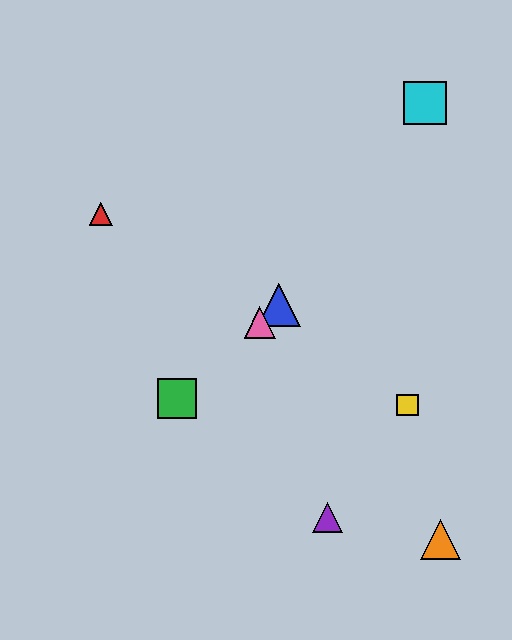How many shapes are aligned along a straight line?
3 shapes (the blue triangle, the green square, the pink triangle) are aligned along a straight line.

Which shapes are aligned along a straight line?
The blue triangle, the green square, the pink triangle are aligned along a straight line.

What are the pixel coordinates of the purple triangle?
The purple triangle is at (328, 517).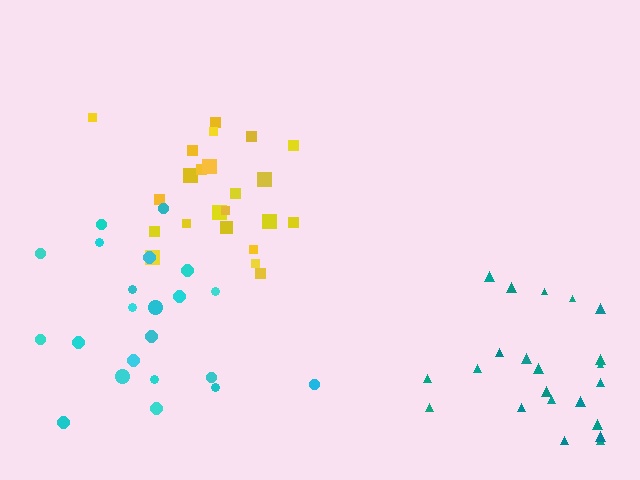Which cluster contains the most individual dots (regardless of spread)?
Yellow (23).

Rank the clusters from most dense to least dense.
yellow, teal, cyan.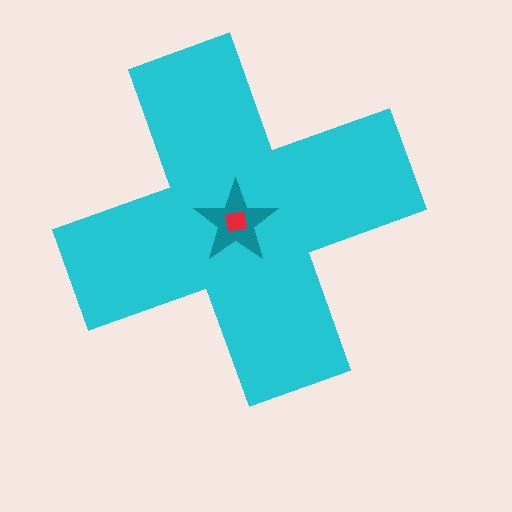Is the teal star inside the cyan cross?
Yes.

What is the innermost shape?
The red square.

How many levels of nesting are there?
3.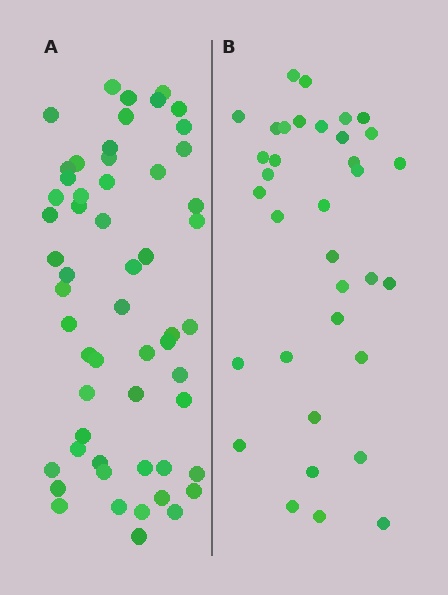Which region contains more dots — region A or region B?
Region A (the left region) has more dots.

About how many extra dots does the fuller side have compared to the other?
Region A has approximately 20 more dots than region B.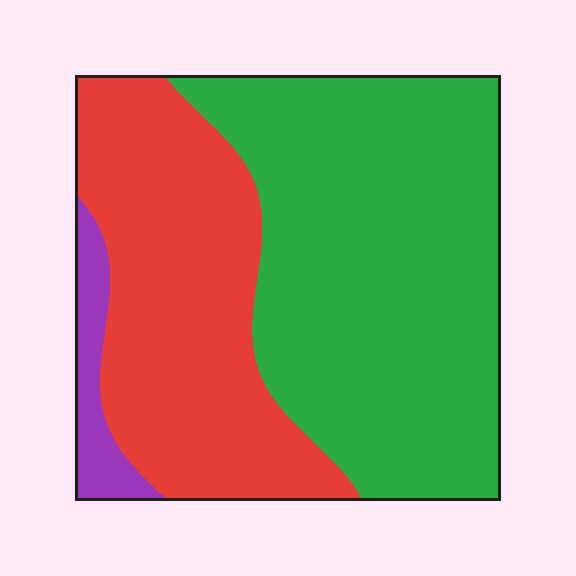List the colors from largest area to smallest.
From largest to smallest: green, red, purple.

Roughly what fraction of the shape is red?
Red takes up about three eighths (3/8) of the shape.